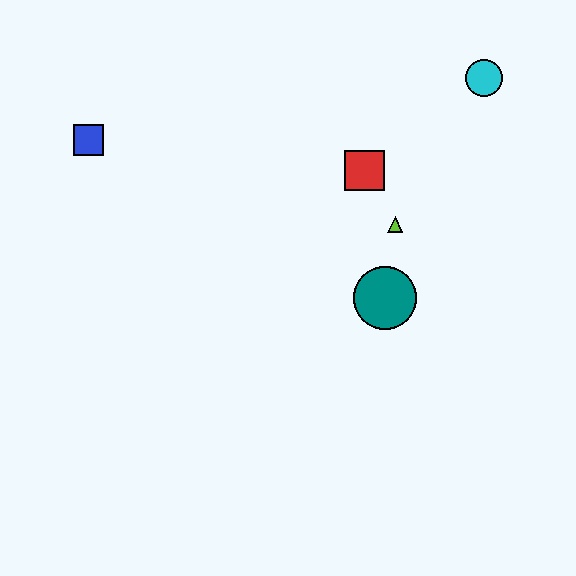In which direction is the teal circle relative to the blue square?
The teal circle is to the right of the blue square.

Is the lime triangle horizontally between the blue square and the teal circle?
No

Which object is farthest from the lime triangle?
The blue square is farthest from the lime triangle.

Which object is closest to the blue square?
The red square is closest to the blue square.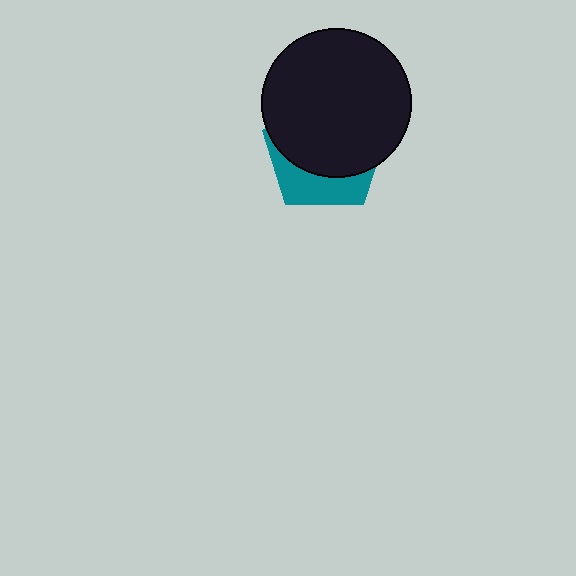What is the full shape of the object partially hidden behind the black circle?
The partially hidden object is a teal pentagon.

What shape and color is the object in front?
The object in front is a black circle.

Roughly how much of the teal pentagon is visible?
A small part of it is visible (roughly 31%).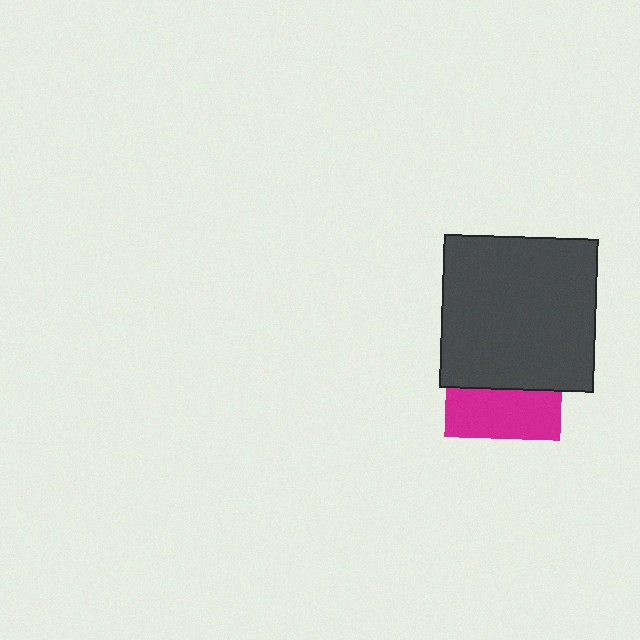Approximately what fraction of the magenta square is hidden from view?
Roughly 57% of the magenta square is hidden behind the dark gray square.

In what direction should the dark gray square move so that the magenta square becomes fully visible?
The dark gray square should move up. That is the shortest direction to clear the overlap and leave the magenta square fully visible.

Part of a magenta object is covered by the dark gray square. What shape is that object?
It is a square.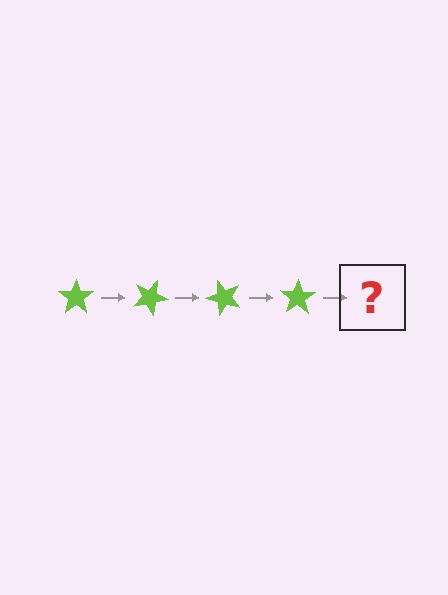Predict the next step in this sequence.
The next step is a lime star rotated 100 degrees.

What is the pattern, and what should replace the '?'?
The pattern is that the star rotates 25 degrees each step. The '?' should be a lime star rotated 100 degrees.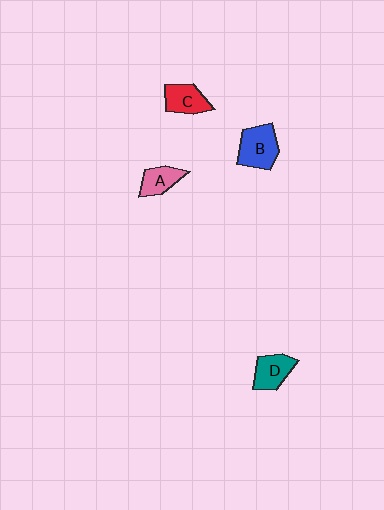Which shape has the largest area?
Shape B (blue).